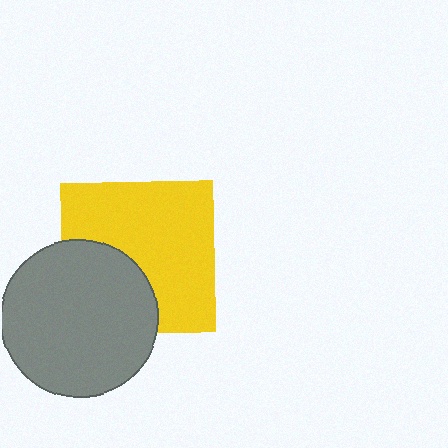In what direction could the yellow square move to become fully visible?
The yellow square could move toward the upper-right. That would shift it out from behind the gray circle entirely.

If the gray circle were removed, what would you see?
You would see the complete yellow square.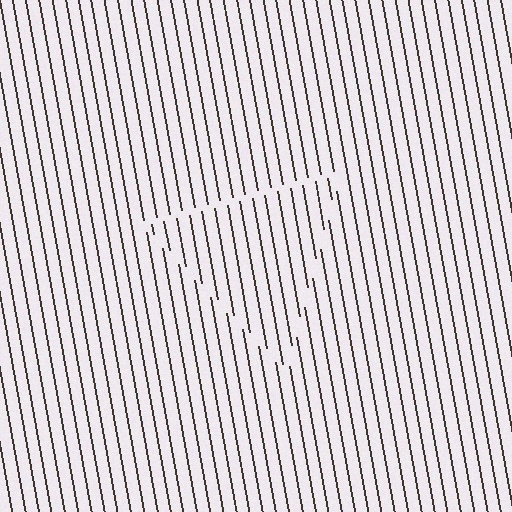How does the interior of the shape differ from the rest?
The interior of the shape contains the same grating, shifted by half a period — the contour is defined by the phase discontinuity where line-ends from the inner and outer gratings abut.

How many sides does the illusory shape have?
3 sides — the line-ends trace a triangle.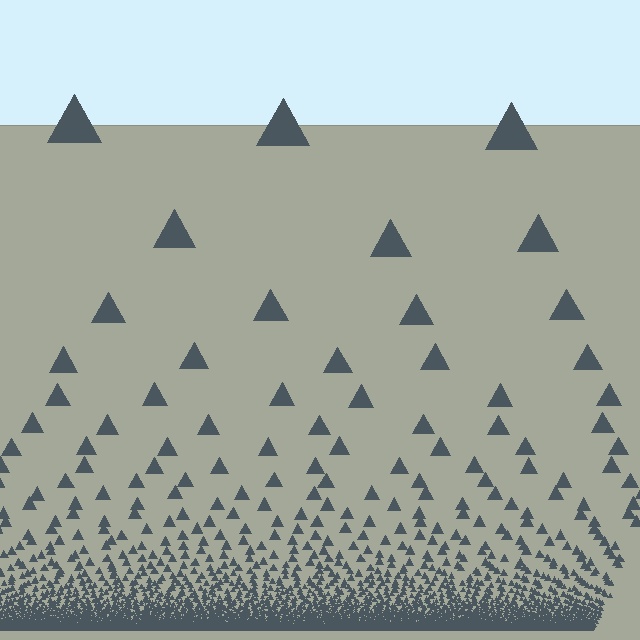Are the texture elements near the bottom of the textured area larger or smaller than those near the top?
Smaller. The gradient is inverted — elements near the bottom are smaller and denser.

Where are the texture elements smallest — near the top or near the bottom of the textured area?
Near the bottom.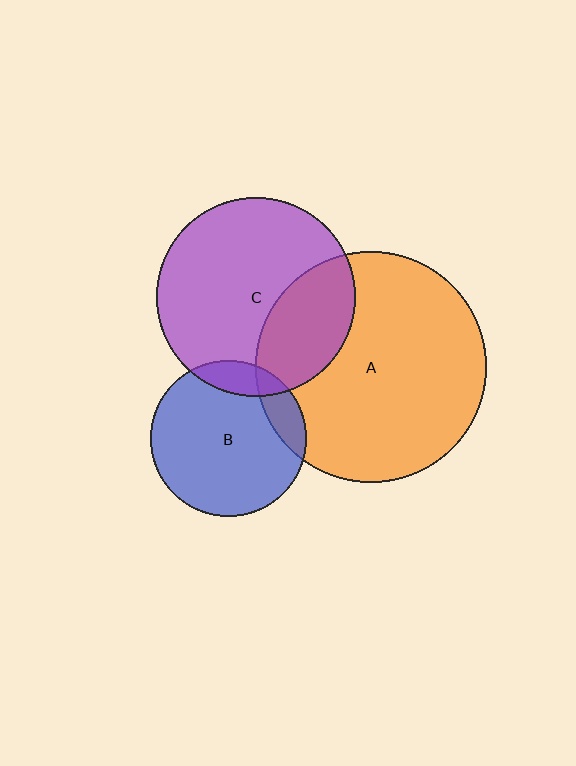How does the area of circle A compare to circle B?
Approximately 2.2 times.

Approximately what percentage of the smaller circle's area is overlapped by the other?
Approximately 10%.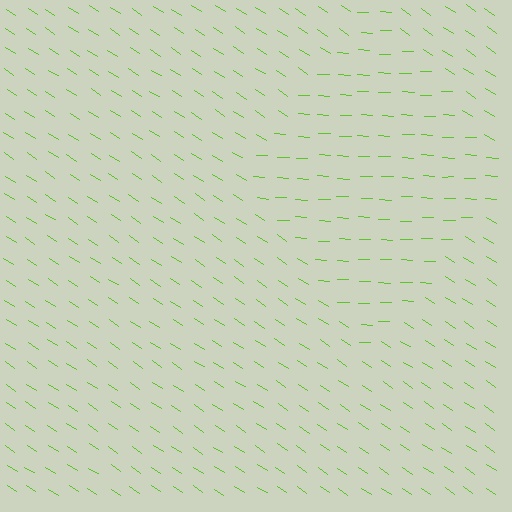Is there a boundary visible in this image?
Yes, there is a texture boundary formed by a change in line orientation.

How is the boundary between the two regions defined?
The boundary is defined purely by a change in line orientation (approximately 31 degrees difference). All lines are the same color and thickness.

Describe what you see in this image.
The image is filled with small lime line segments. A diamond region in the image has lines oriented differently from the surrounding lines, creating a visible texture boundary.